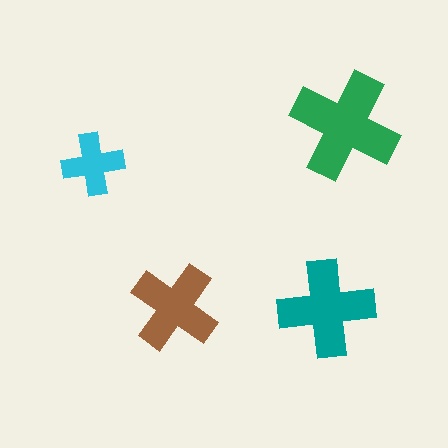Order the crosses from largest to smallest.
the green one, the teal one, the brown one, the cyan one.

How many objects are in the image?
There are 4 objects in the image.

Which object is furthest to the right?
The green cross is rightmost.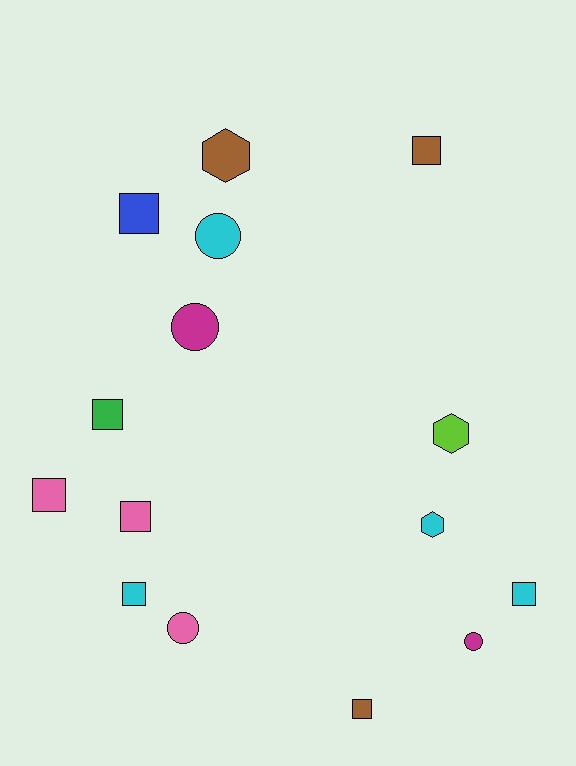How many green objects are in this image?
There is 1 green object.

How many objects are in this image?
There are 15 objects.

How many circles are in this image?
There are 4 circles.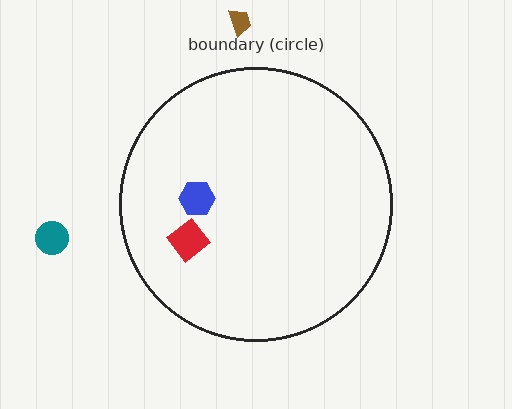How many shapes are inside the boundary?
2 inside, 2 outside.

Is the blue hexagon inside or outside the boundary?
Inside.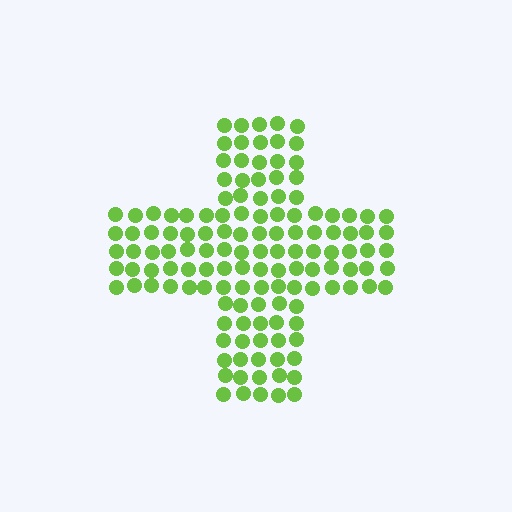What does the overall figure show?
The overall figure shows a cross.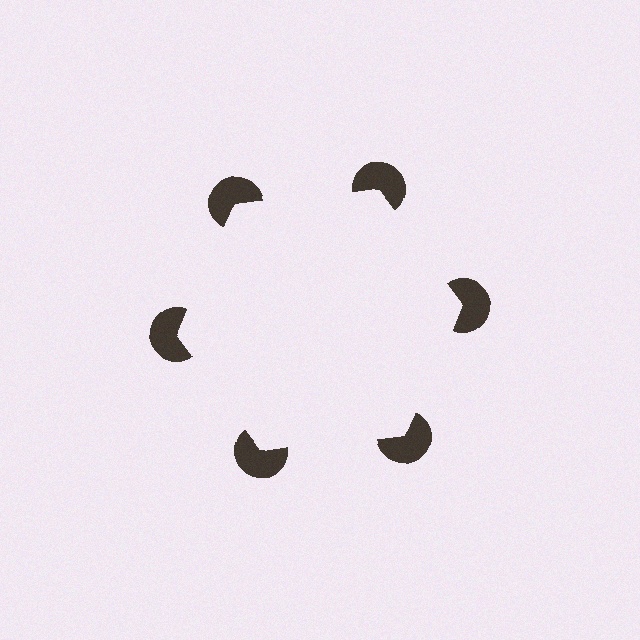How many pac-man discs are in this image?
There are 6 — one at each vertex of the illusory hexagon.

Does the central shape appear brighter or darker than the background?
It typically appears slightly brighter than the background, even though no actual brightness change is drawn.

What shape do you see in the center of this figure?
An illusory hexagon — its edges are inferred from the aligned wedge cuts in the pac-man discs, not physically drawn.